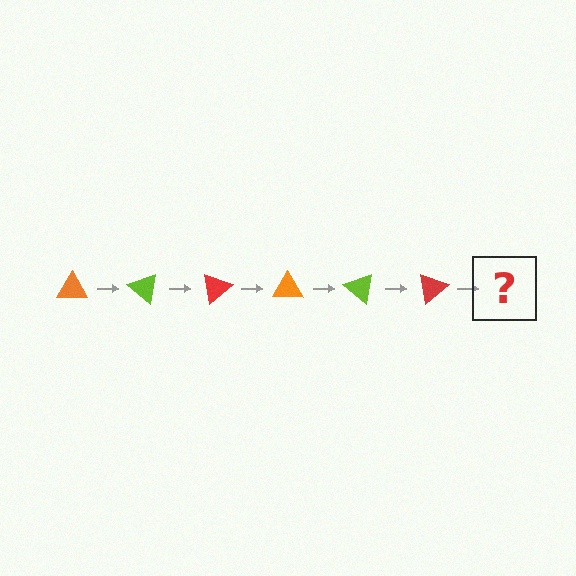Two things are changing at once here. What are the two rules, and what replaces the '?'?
The two rules are that it rotates 40 degrees each step and the color cycles through orange, lime, and red. The '?' should be an orange triangle, rotated 240 degrees from the start.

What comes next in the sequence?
The next element should be an orange triangle, rotated 240 degrees from the start.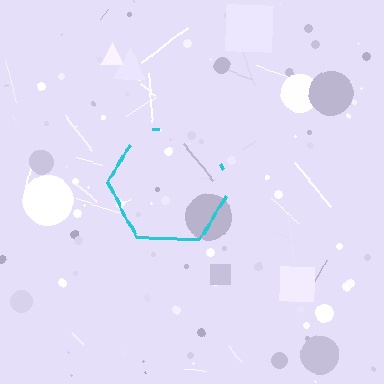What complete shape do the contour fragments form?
The contour fragments form a hexagon.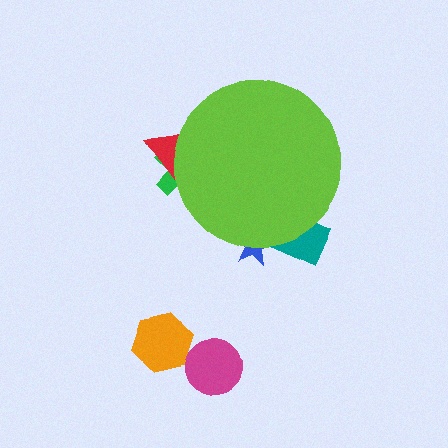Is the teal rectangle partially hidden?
Yes, the teal rectangle is partially hidden behind the lime circle.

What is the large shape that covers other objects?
A lime circle.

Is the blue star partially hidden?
Yes, the blue star is partially hidden behind the lime circle.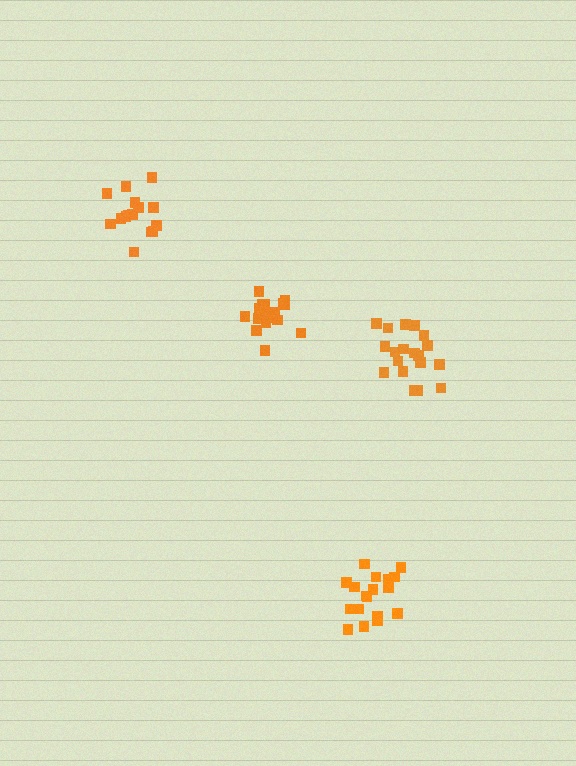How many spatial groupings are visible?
There are 4 spatial groupings.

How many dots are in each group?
Group 1: 18 dots, Group 2: 18 dots, Group 3: 19 dots, Group 4: 15 dots (70 total).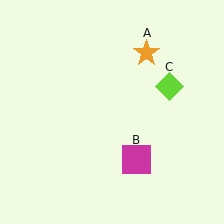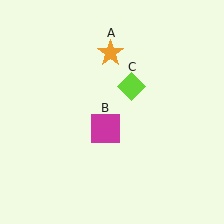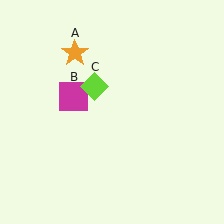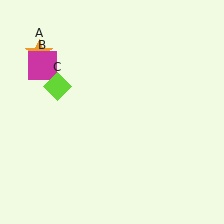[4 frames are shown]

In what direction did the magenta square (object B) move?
The magenta square (object B) moved up and to the left.